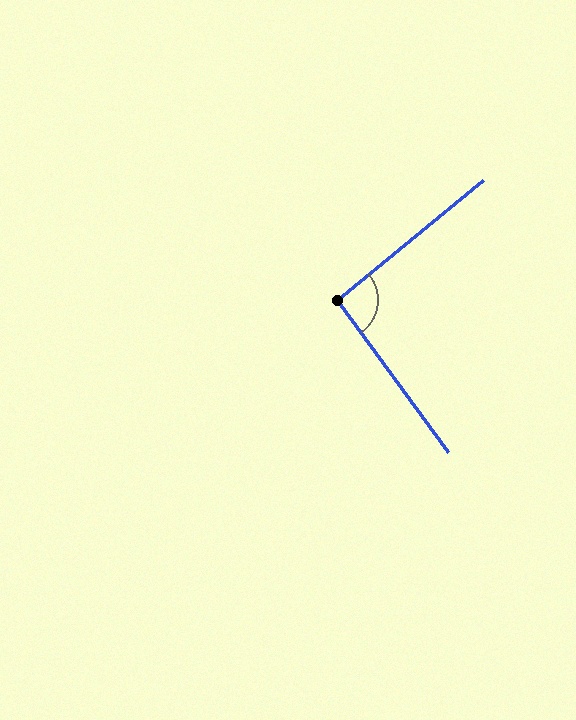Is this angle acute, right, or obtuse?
It is approximately a right angle.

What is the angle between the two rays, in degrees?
Approximately 93 degrees.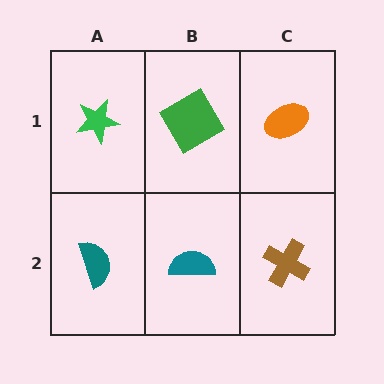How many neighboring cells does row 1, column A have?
2.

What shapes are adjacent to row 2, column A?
A green star (row 1, column A), a teal semicircle (row 2, column B).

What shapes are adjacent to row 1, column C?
A brown cross (row 2, column C), a green diamond (row 1, column B).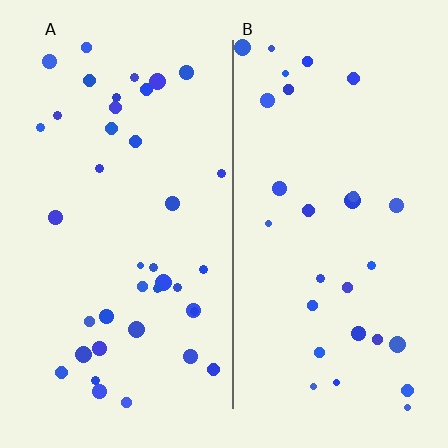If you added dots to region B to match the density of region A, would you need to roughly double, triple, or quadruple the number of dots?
Approximately double.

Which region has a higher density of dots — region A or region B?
A (the left).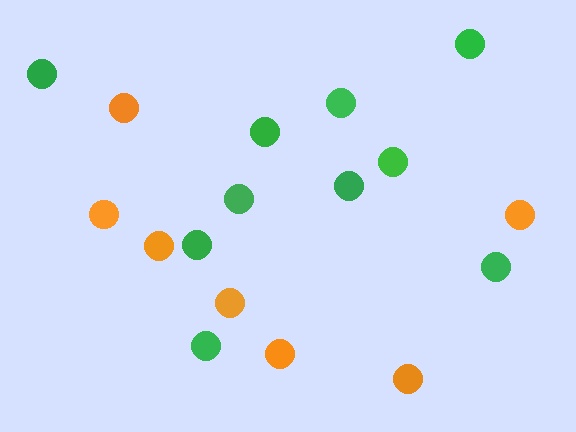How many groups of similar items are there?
There are 2 groups: one group of orange circles (7) and one group of green circles (10).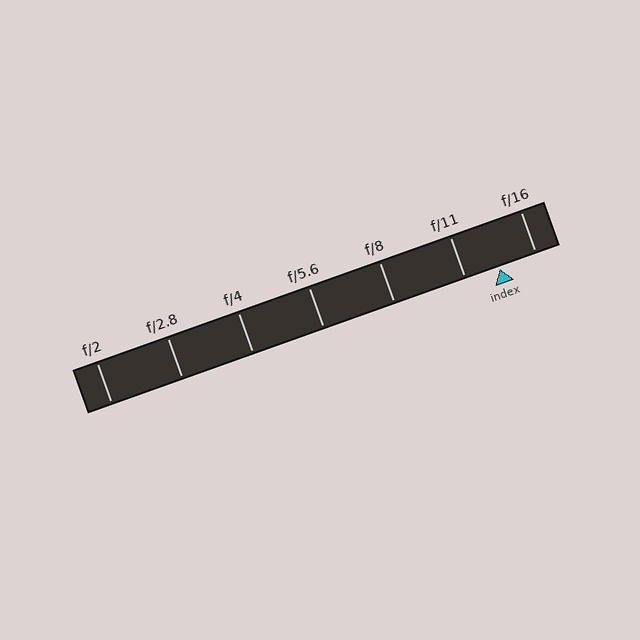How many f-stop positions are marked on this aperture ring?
There are 7 f-stop positions marked.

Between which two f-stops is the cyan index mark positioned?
The index mark is between f/11 and f/16.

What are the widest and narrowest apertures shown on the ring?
The widest aperture shown is f/2 and the narrowest is f/16.